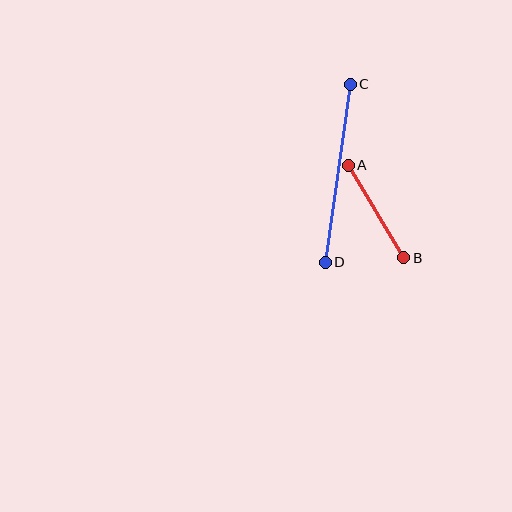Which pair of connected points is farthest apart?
Points C and D are farthest apart.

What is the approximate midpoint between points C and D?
The midpoint is at approximately (338, 173) pixels.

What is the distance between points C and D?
The distance is approximately 179 pixels.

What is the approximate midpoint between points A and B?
The midpoint is at approximately (376, 212) pixels.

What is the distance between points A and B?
The distance is approximately 108 pixels.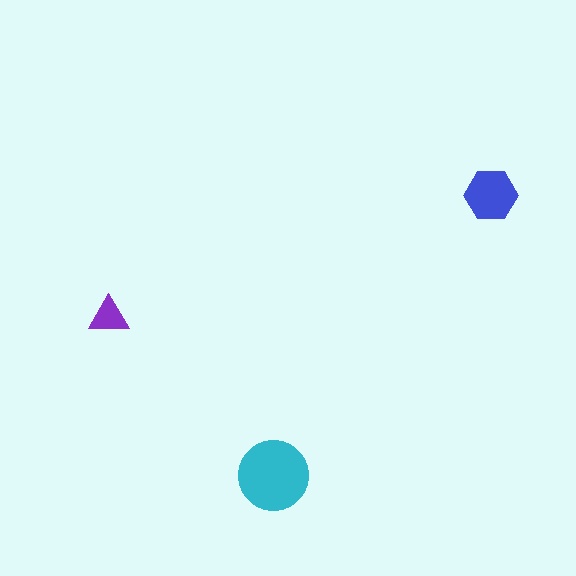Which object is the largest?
The cyan circle.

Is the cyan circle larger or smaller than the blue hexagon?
Larger.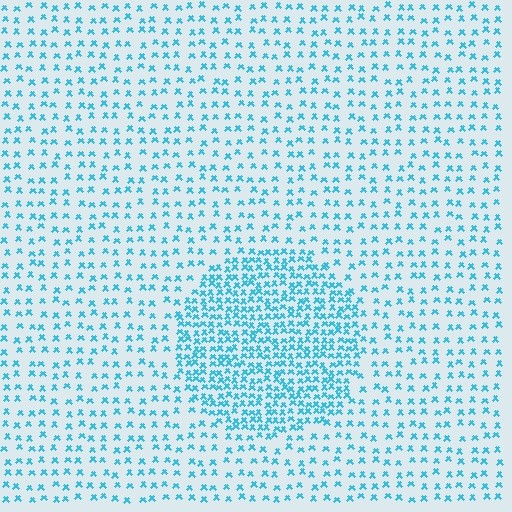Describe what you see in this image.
The image contains small cyan elements arranged at two different densities. A circle-shaped region is visible where the elements are more densely packed than the surrounding area.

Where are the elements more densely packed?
The elements are more densely packed inside the circle boundary.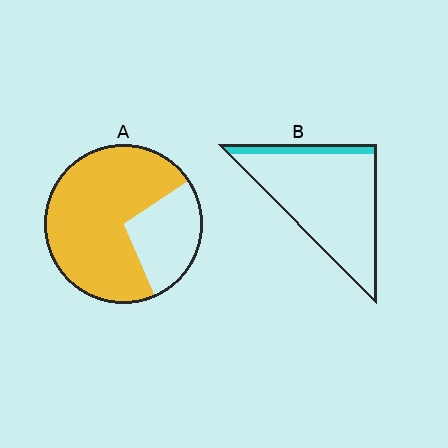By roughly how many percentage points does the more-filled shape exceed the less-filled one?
By roughly 60 percentage points (A over B).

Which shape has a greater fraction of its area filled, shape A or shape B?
Shape A.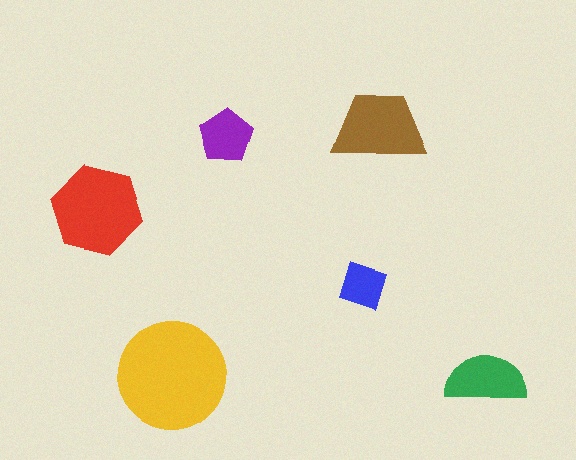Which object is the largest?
The yellow circle.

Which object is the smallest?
The blue diamond.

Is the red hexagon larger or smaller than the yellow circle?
Smaller.